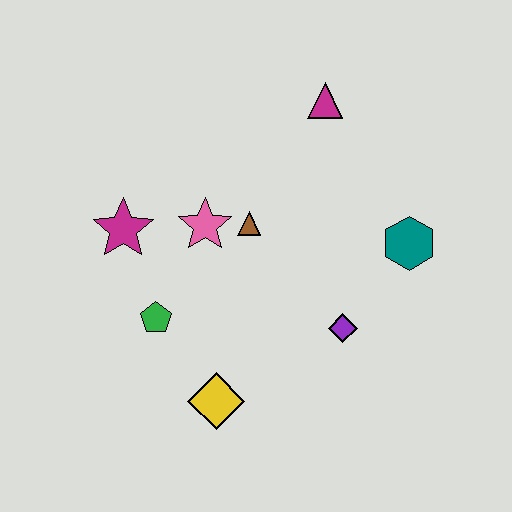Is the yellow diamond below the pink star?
Yes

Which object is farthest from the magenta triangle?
The yellow diamond is farthest from the magenta triangle.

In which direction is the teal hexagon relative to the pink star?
The teal hexagon is to the right of the pink star.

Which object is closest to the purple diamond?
The teal hexagon is closest to the purple diamond.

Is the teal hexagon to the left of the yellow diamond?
No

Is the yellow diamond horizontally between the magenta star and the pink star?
No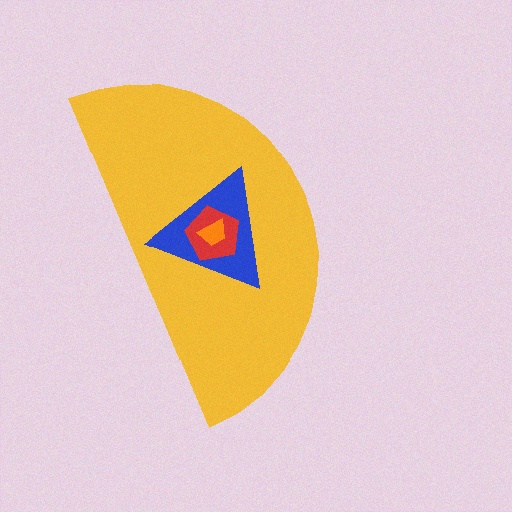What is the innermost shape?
The orange trapezoid.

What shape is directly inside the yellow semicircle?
The blue triangle.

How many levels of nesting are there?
4.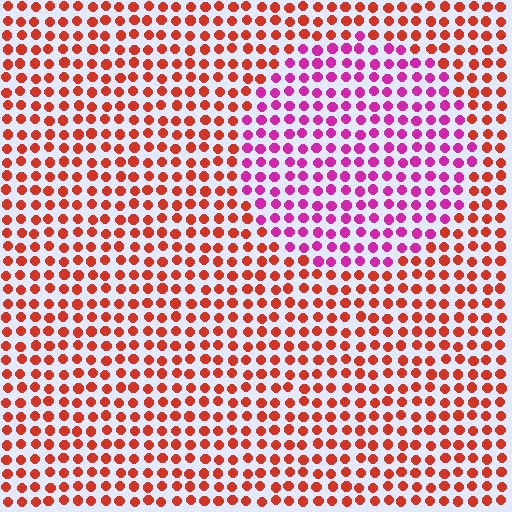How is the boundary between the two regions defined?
The boundary is defined purely by a slight shift in hue (about 52 degrees). Spacing, size, and orientation are identical on both sides.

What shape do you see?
I see a circle.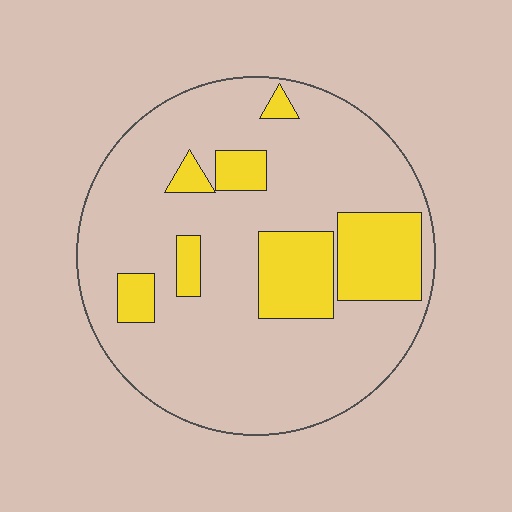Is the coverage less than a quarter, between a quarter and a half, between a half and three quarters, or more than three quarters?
Less than a quarter.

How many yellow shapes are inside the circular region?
7.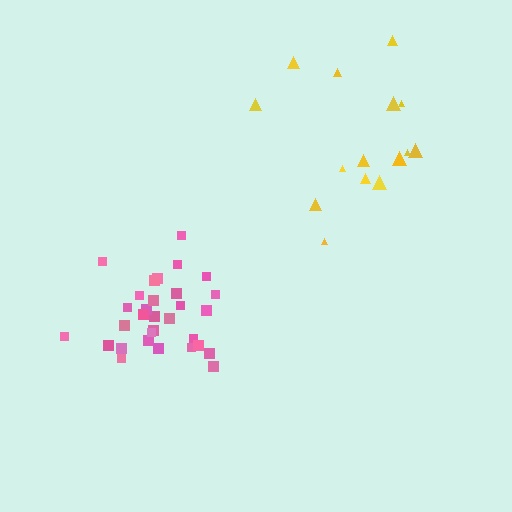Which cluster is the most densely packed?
Pink.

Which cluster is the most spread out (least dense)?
Yellow.